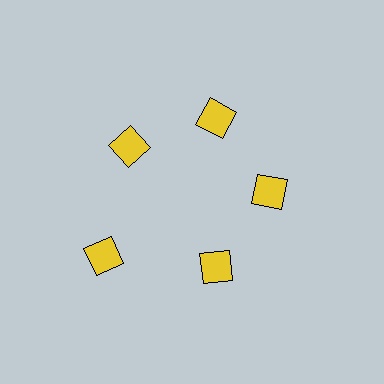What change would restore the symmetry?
The symmetry would be restored by moving it inward, back onto the ring so that all 5 diamonds sit at equal angles and equal distance from the center.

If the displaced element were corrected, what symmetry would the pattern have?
It would have 5-fold rotational symmetry — the pattern would map onto itself every 72 degrees.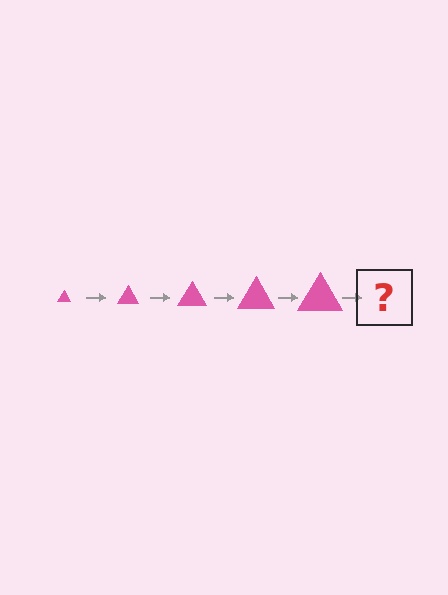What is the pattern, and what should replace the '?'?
The pattern is that the triangle gets progressively larger each step. The '?' should be a pink triangle, larger than the previous one.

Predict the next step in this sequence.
The next step is a pink triangle, larger than the previous one.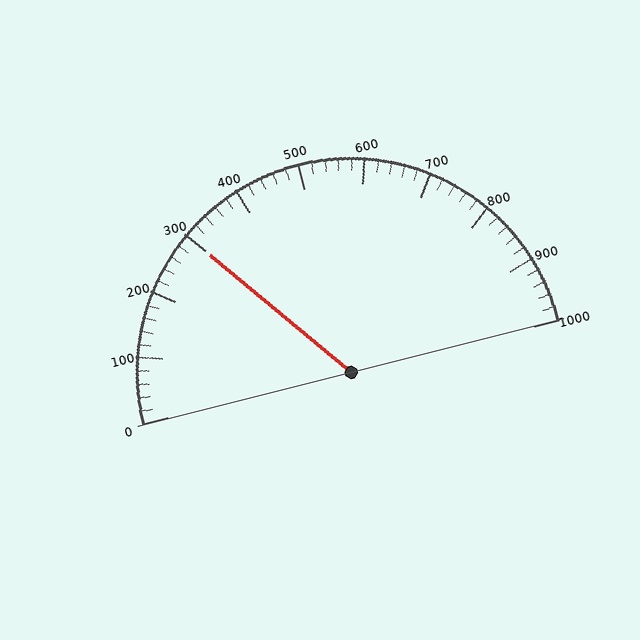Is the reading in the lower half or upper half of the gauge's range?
The reading is in the lower half of the range (0 to 1000).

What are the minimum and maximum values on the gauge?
The gauge ranges from 0 to 1000.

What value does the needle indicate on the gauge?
The needle indicates approximately 300.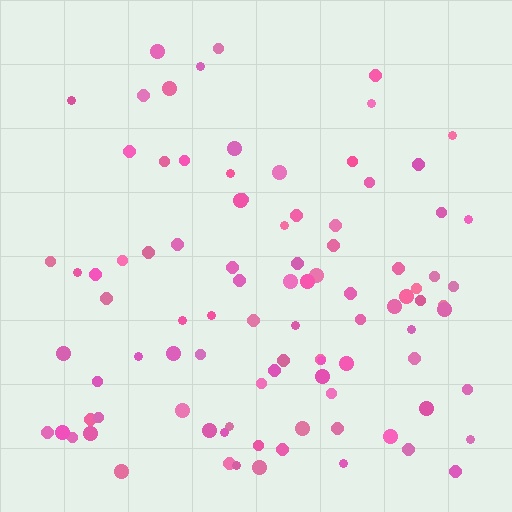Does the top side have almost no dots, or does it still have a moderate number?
Still a moderate number, just noticeably fewer than the bottom.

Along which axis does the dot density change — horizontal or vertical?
Vertical.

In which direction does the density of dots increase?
From top to bottom, with the bottom side densest.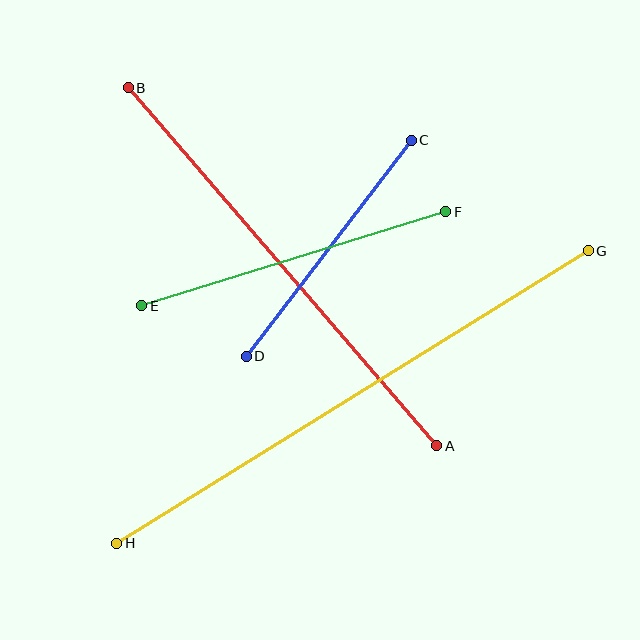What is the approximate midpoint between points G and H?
The midpoint is at approximately (353, 397) pixels.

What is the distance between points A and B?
The distance is approximately 473 pixels.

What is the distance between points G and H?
The distance is approximately 555 pixels.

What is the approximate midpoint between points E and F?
The midpoint is at approximately (294, 259) pixels.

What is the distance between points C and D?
The distance is approximately 272 pixels.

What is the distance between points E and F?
The distance is approximately 318 pixels.